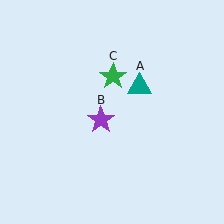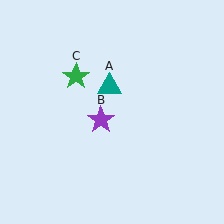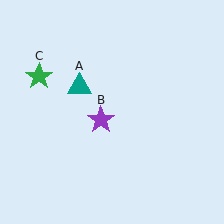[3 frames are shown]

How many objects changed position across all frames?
2 objects changed position: teal triangle (object A), green star (object C).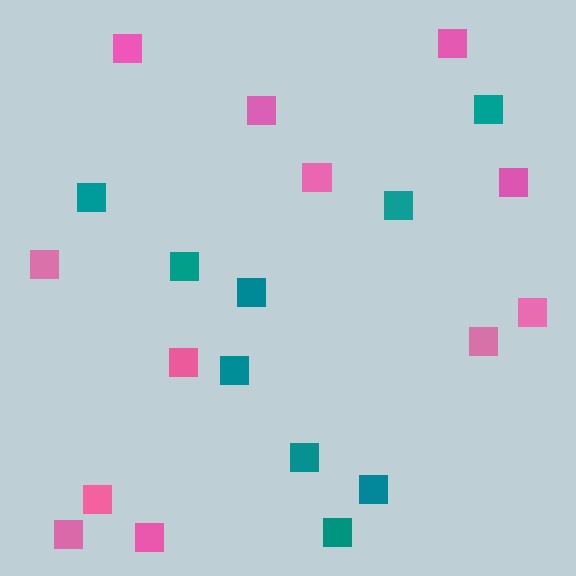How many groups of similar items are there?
There are 2 groups: one group of teal squares (9) and one group of pink squares (12).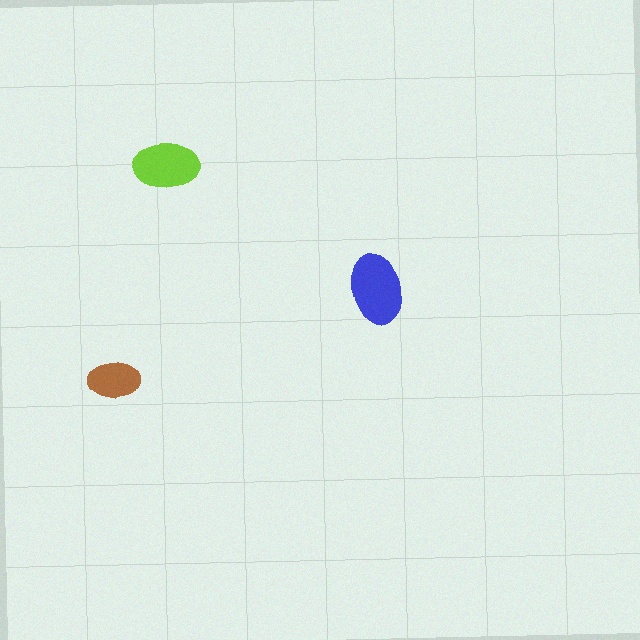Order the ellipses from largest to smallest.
the blue one, the lime one, the brown one.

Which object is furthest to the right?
The blue ellipse is rightmost.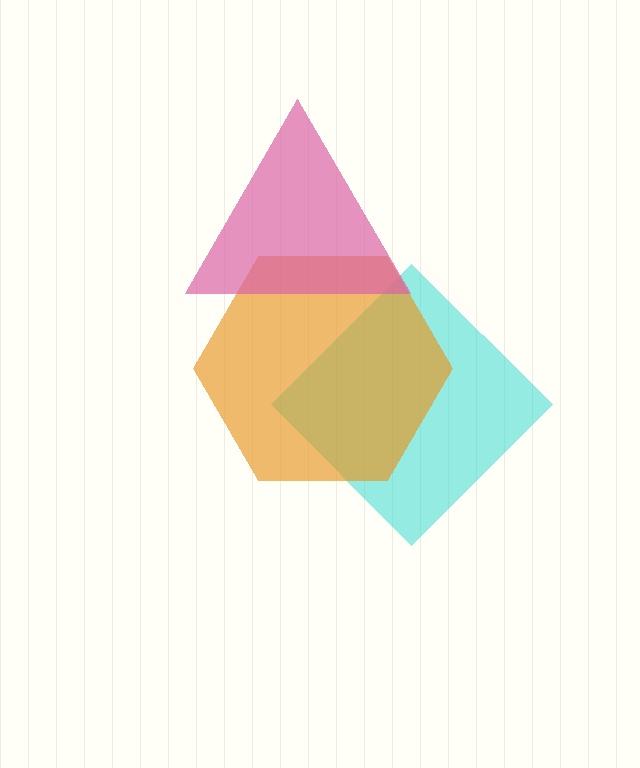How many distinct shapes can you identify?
There are 3 distinct shapes: a cyan diamond, an orange hexagon, a pink triangle.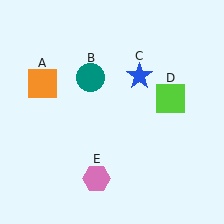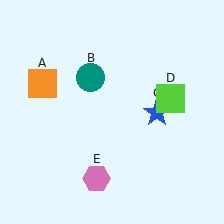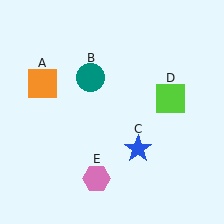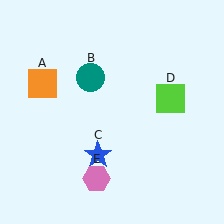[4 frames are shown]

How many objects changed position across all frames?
1 object changed position: blue star (object C).